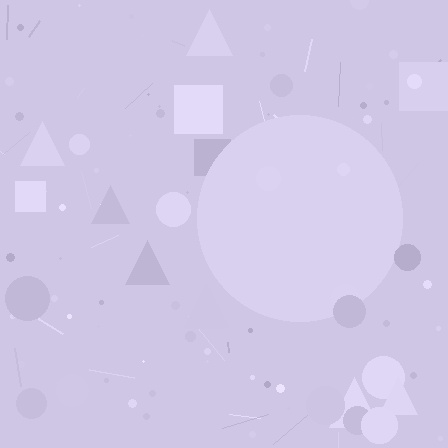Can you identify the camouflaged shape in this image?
The camouflaged shape is a circle.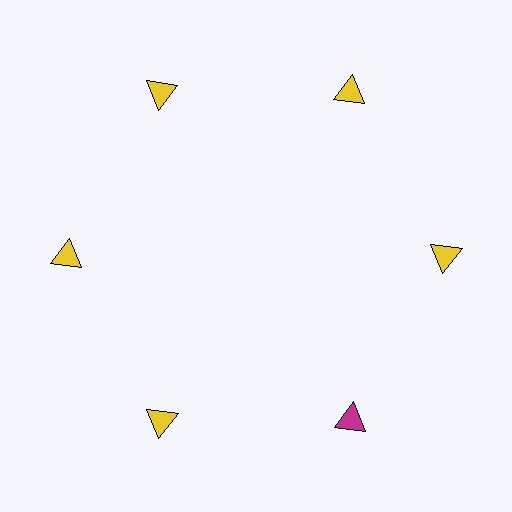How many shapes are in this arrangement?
There are 6 shapes arranged in a ring pattern.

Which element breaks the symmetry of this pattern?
The magenta triangle at roughly the 5 o'clock position breaks the symmetry. All other shapes are yellow triangles.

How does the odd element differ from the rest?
It has a different color: magenta instead of yellow.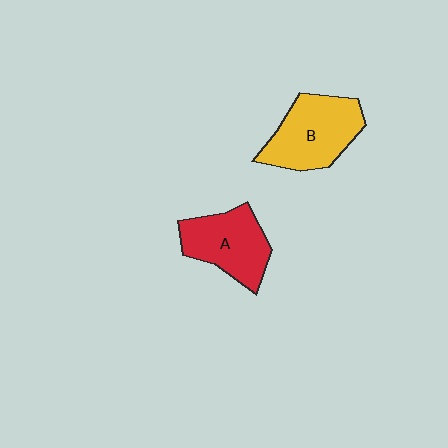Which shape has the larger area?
Shape B (yellow).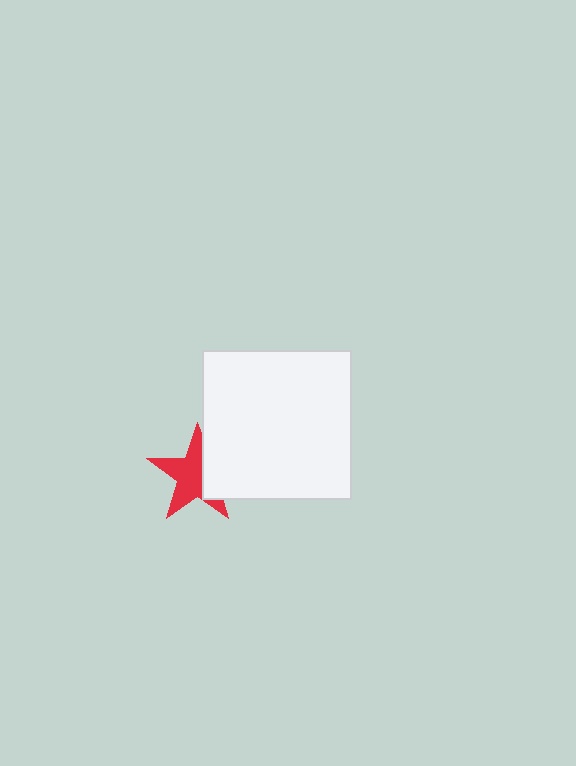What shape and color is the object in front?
The object in front is a white square.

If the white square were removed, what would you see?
You would see the complete red star.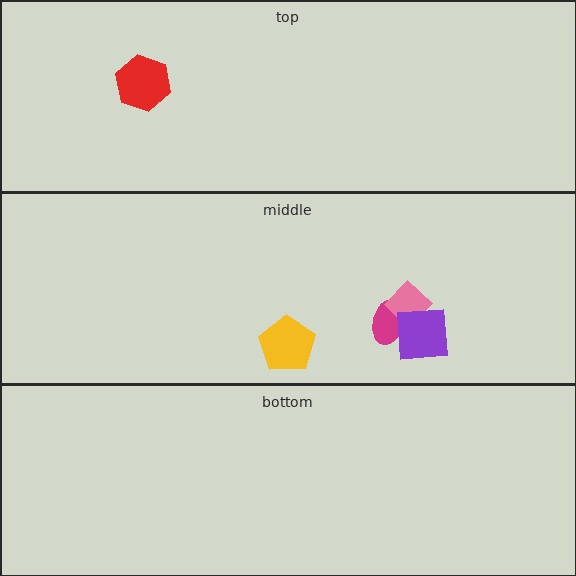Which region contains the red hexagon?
The top region.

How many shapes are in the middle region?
4.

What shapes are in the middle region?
The magenta ellipse, the yellow pentagon, the pink diamond, the purple square.